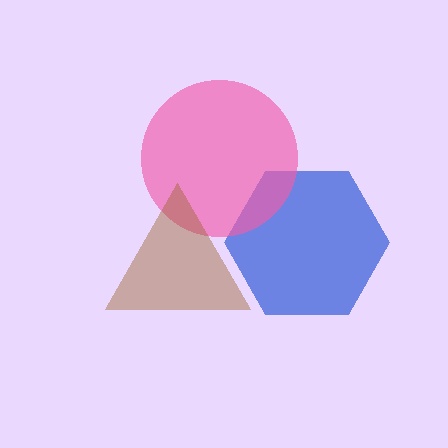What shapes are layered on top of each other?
The layered shapes are: a blue hexagon, a pink circle, a brown triangle.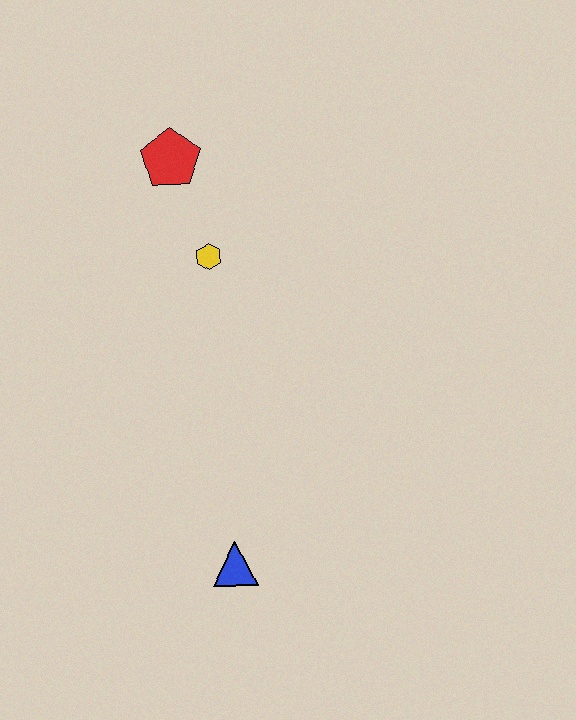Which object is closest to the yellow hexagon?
The red pentagon is closest to the yellow hexagon.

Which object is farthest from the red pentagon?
The blue triangle is farthest from the red pentagon.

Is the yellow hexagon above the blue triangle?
Yes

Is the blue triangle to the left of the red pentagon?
No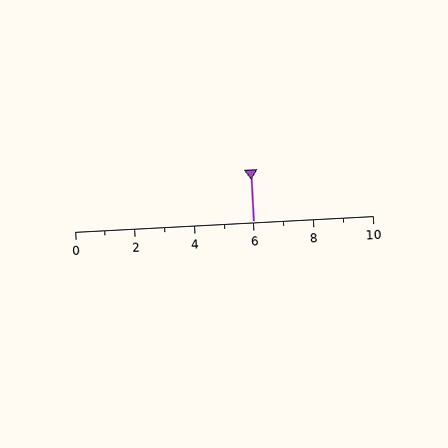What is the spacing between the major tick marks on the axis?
The major ticks are spaced 2 apart.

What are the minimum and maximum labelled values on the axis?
The axis runs from 0 to 10.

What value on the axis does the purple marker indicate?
The marker indicates approximately 6.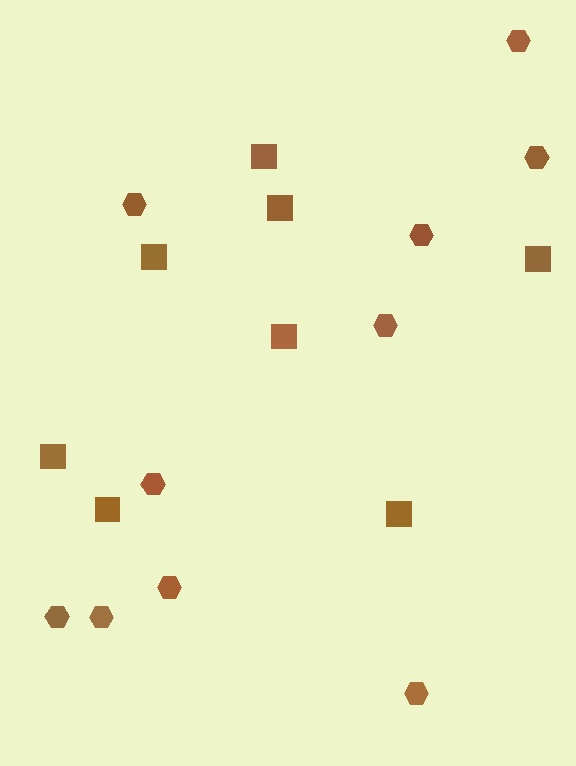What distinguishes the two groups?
There are 2 groups: one group of hexagons (10) and one group of squares (8).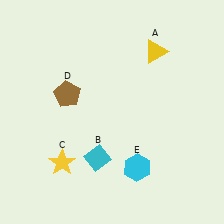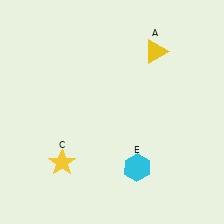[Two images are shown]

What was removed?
The cyan diamond (B), the brown pentagon (D) were removed in Image 2.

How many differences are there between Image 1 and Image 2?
There are 2 differences between the two images.